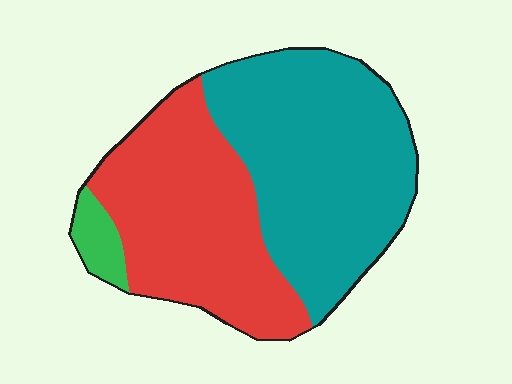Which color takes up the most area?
Teal, at roughly 50%.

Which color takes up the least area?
Green, at roughly 5%.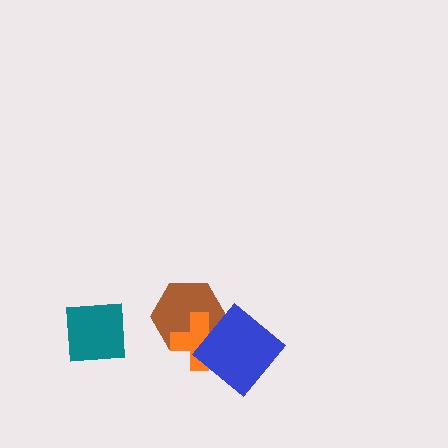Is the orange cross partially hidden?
Yes, it is partially covered by another shape.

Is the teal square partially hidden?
No, no other shape covers it.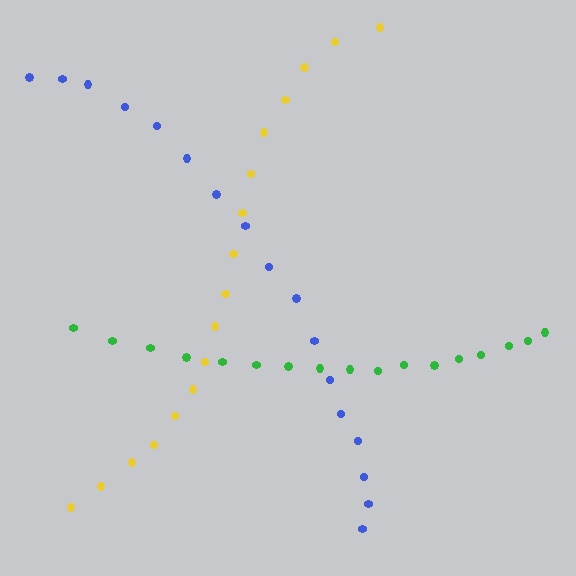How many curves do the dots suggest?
There are 3 distinct paths.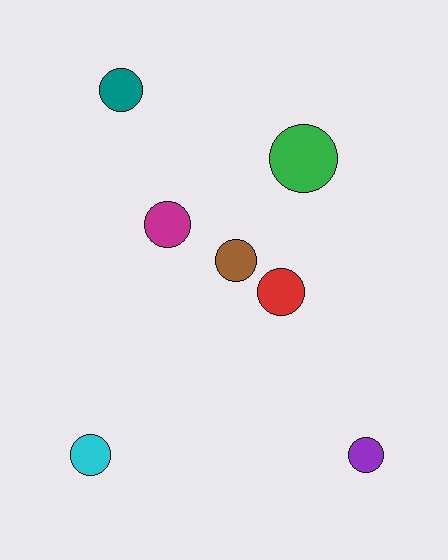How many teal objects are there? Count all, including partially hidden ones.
There is 1 teal object.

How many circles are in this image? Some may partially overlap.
There are 7 circles.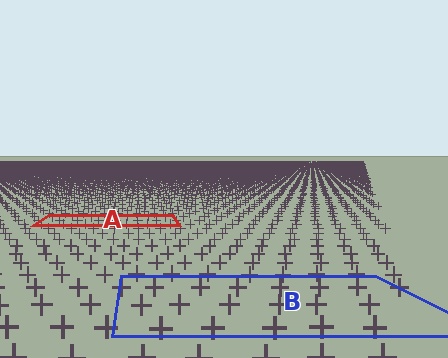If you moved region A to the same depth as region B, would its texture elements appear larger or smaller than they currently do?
They would appear larger. At a closer depth, the same texture elements are projected at a bigger on-screen size.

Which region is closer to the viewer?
Region B is closer. The texture elements there are larger and more spread out.